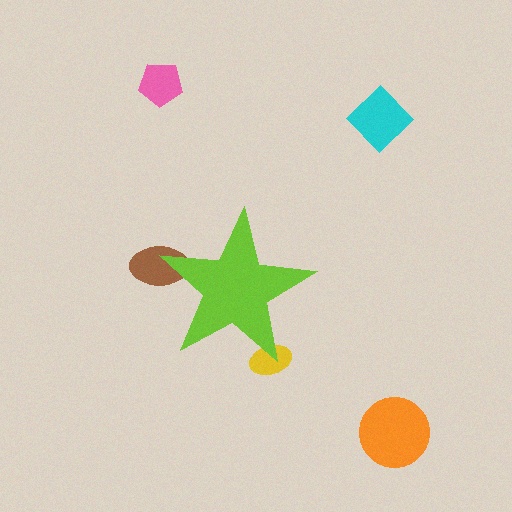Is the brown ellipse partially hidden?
Yes, the brown ellipse is partially hidden behind the lime star.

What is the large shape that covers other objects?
A lime star.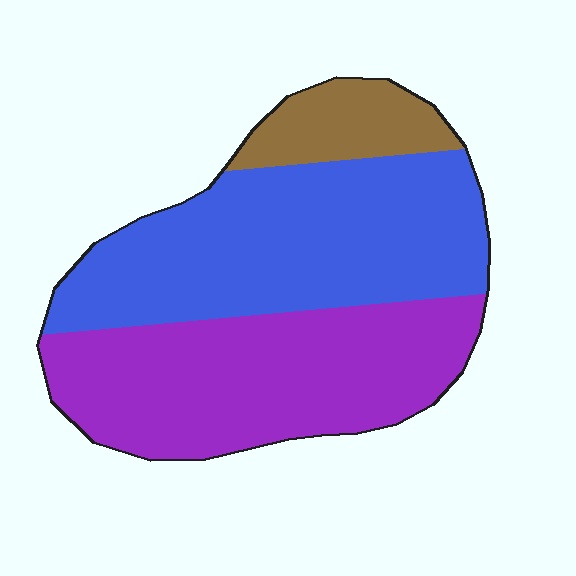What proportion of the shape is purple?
Purple takes up between a third and a half of the shape.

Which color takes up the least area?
Brown, at roughly 10%.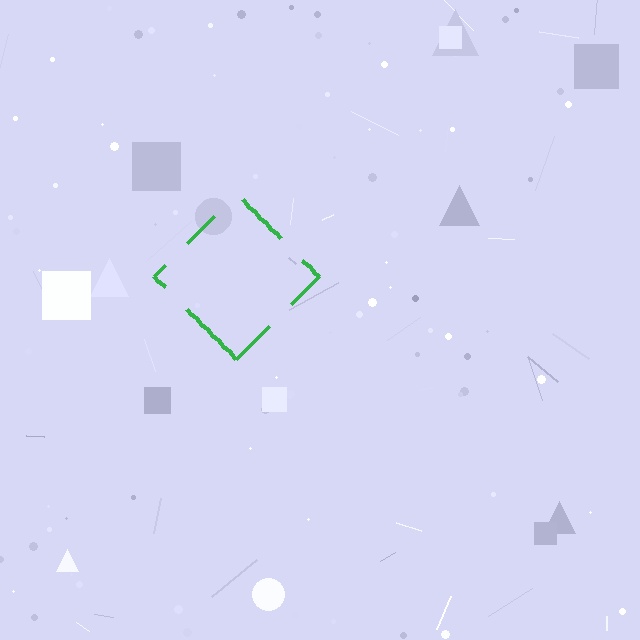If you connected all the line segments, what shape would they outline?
They would outline a diamond.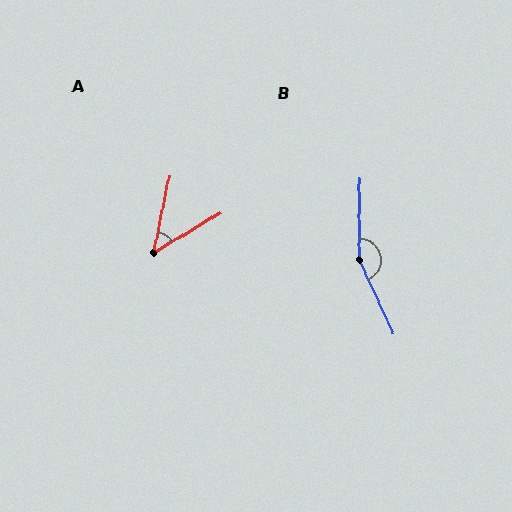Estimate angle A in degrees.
Approximately 48 degrees.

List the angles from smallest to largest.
A (48°), B (155°).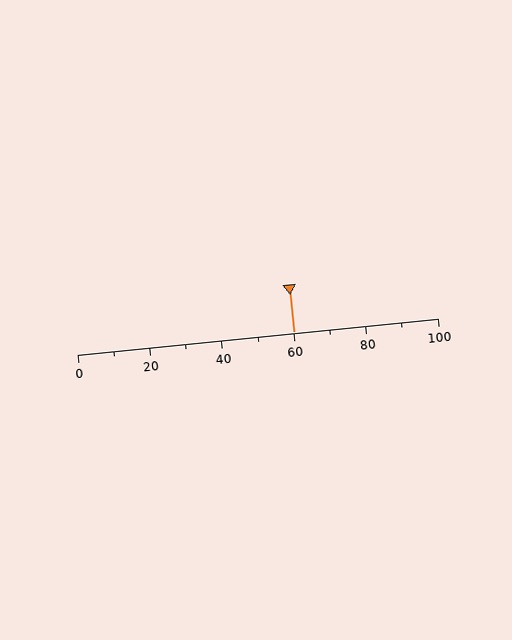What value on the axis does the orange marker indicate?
The marker indicates approximately 60.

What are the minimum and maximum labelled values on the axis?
The axis runs from 0 to 100.